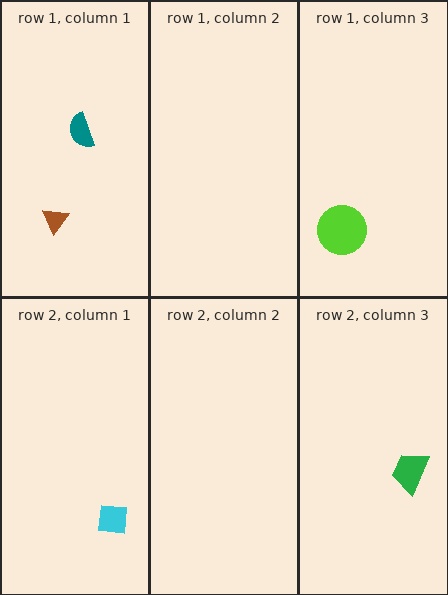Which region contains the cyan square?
The row 2, column 1 region.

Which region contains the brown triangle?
The row 1, column 1 region.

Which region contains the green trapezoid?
The row 2, column 3 region.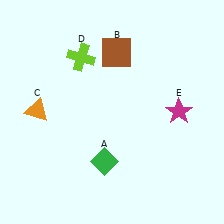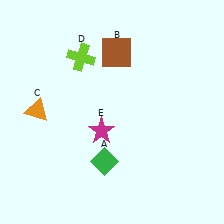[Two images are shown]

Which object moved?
The magenta star (E) moved left.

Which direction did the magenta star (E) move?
The magenta star (E) moved left.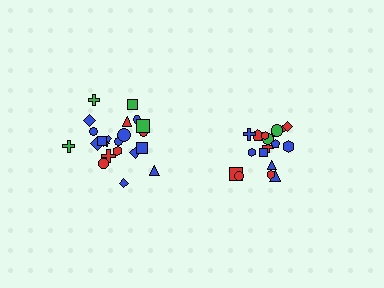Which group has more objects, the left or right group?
The left group.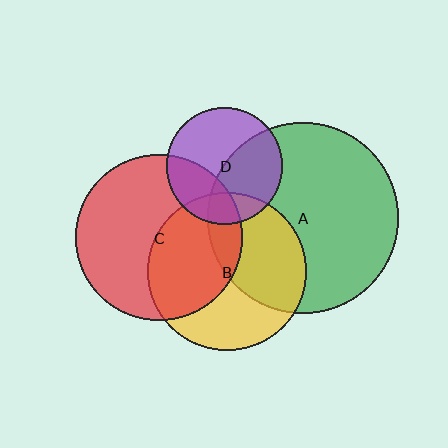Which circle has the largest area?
Circle A (green).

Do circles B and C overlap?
Yes.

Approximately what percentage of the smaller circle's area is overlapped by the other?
Approximately 45%.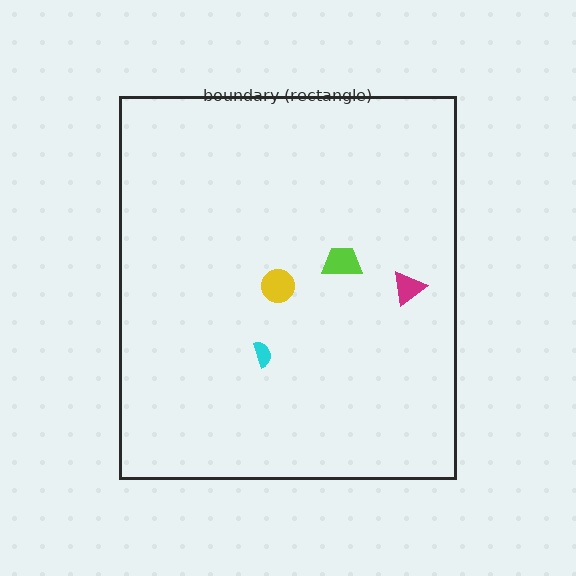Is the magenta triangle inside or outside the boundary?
Inside.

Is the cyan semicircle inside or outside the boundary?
Inside.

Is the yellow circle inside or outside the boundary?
Inside.